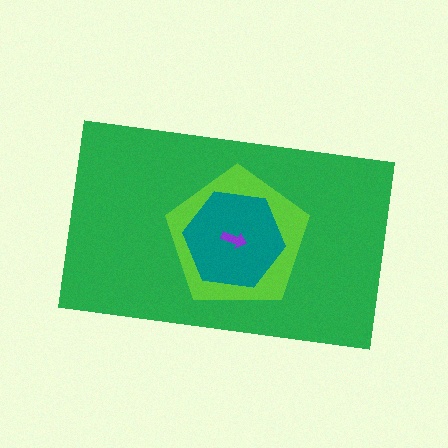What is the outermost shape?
The green rectangle.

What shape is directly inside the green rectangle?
The lime pentagon.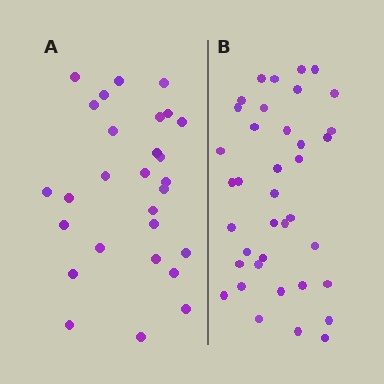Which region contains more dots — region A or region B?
Region B (the right region) has more dots.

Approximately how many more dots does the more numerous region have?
Region B has roughly 10 or so more dots than region A.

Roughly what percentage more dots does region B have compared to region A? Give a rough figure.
About 35% more.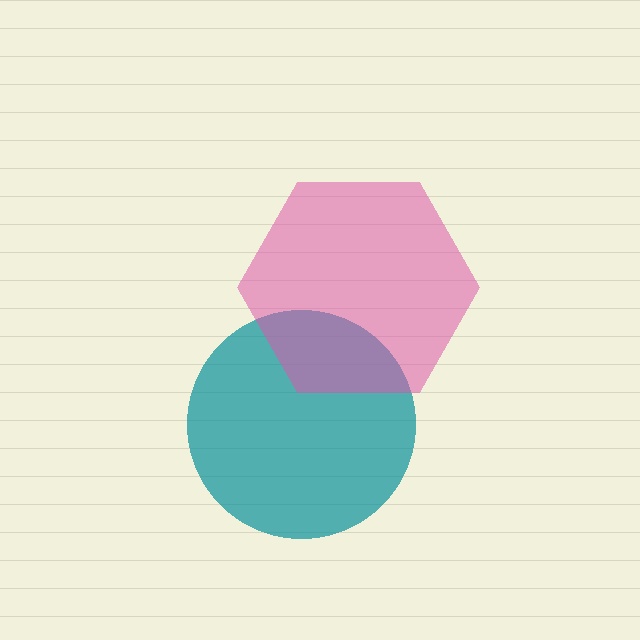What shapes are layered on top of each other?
The layered shapes are: a teal circle, a pink hexagon.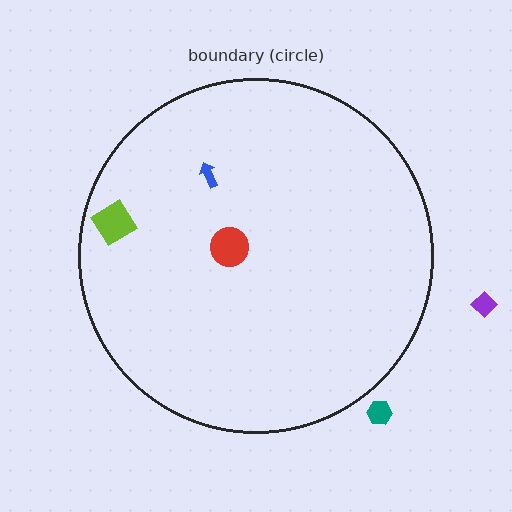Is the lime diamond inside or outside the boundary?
Inside.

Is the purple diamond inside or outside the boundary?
Outside.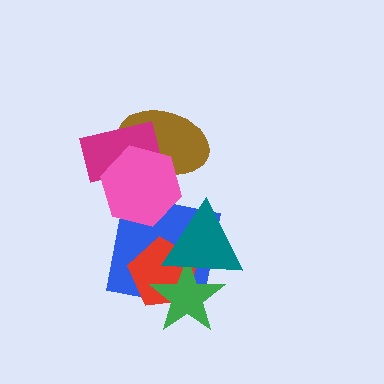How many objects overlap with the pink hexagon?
3 objects overlap with the pink hexagon.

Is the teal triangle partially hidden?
No, no other shape covers it.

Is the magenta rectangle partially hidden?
Yes, it is partially covered by another shape.